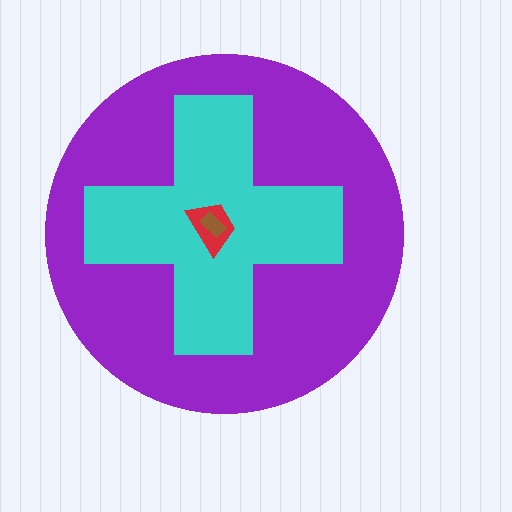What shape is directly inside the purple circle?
The cyan cross.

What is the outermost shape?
The purple circle.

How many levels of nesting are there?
4.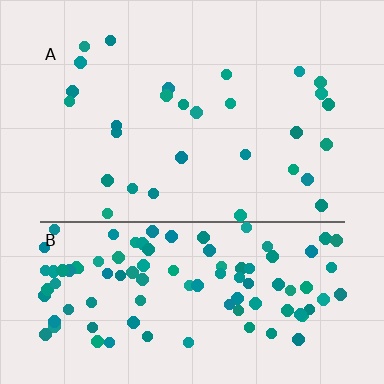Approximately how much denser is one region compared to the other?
Approximately 3.6× — region B over region A.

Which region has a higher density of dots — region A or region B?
B (the bottom).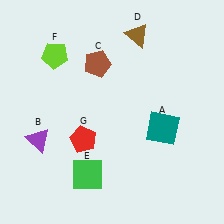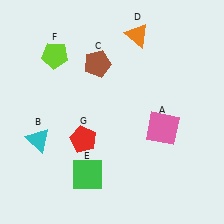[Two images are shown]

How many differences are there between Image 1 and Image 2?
There are 3 differences between the two images.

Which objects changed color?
A changed from teal to pink. B changed from purple to cyan. D changed from brown to orange.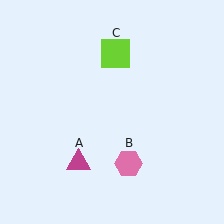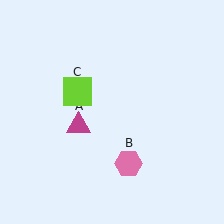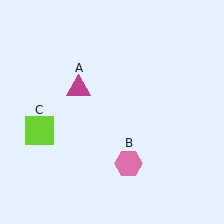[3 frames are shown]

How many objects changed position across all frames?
2 objects changed position: magenta triangle (object A), lime square (object C).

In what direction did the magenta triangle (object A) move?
The magenta triangle (object A) moved up.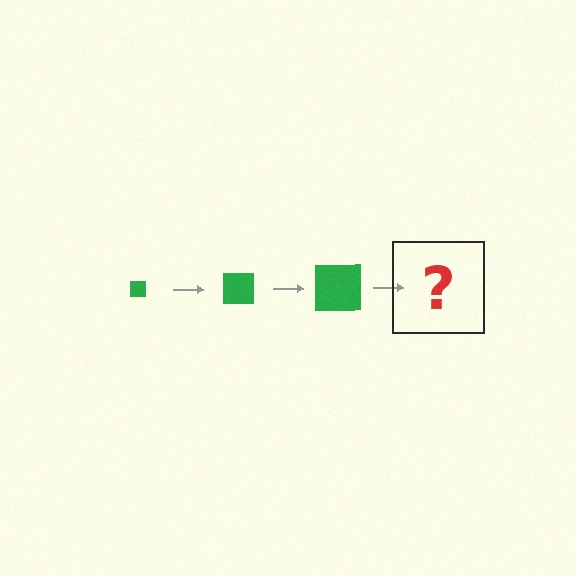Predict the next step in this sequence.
The next step is a green square, larger than the previous one.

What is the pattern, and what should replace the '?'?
The pattern is that the square gets progressively larger each step. The '?' should be a green square, larger than the previous one.